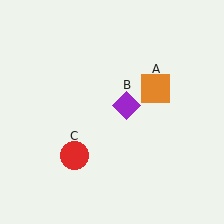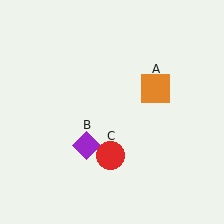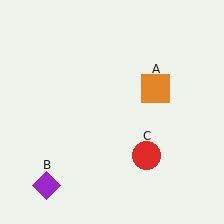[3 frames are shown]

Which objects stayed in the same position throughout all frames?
Orange square (object A) remained stationary.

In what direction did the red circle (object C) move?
The red circle (object C) moved right.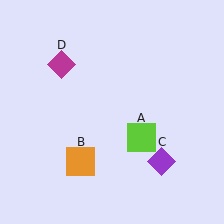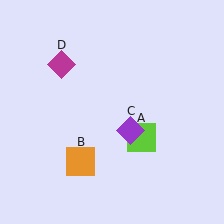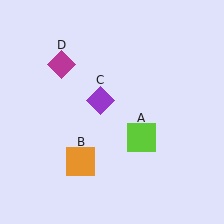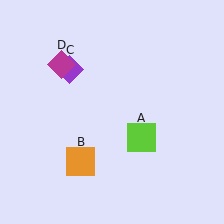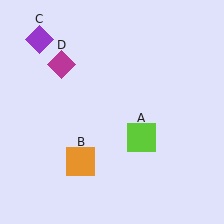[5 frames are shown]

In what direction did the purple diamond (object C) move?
The purple diamond (object C) moved up and to the left.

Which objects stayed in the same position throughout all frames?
Lime square (object A) and orange square (object B) and magenta diamond (object D) remained stationary.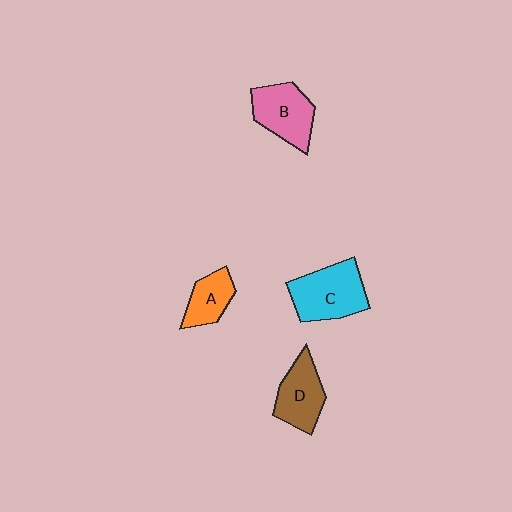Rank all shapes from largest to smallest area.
From largest to smallest: C (cyan), B (pink), D (brown), A (orange).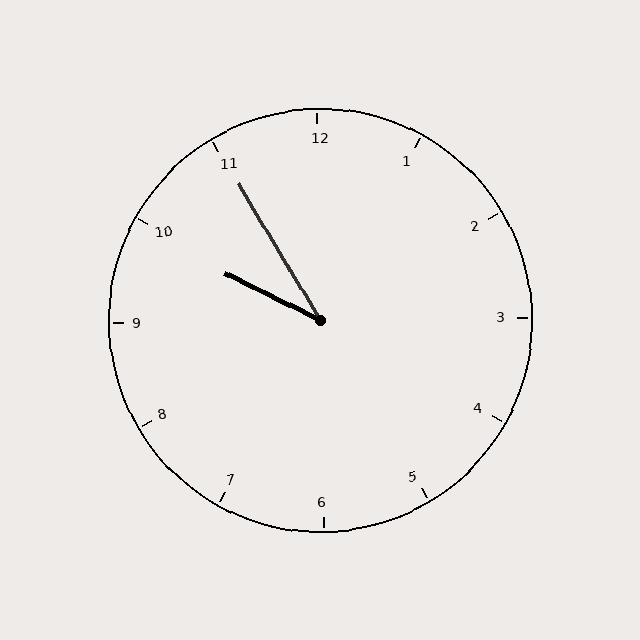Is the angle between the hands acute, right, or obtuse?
It is acute.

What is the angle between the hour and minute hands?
Approximately 32 degrees.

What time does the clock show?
9:55.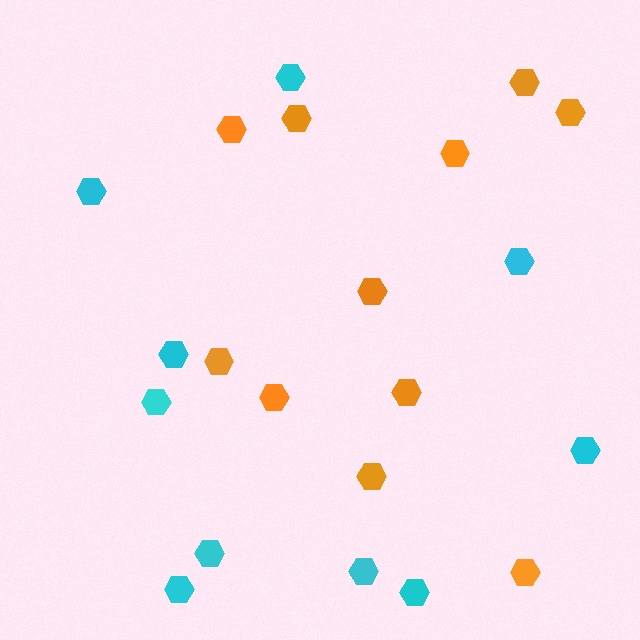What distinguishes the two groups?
There are 2 groups: one group of orange hexagons (11) and one group of cyan hexagons (10).